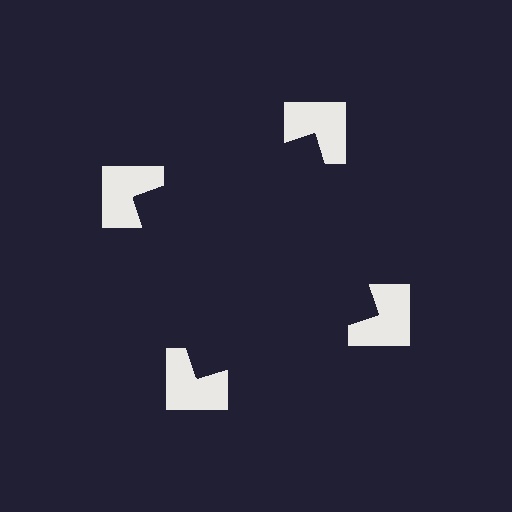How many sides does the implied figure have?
4 sides.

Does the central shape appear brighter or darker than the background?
It typically appears slightly darker than the background, even though no actual brightness change is drawn.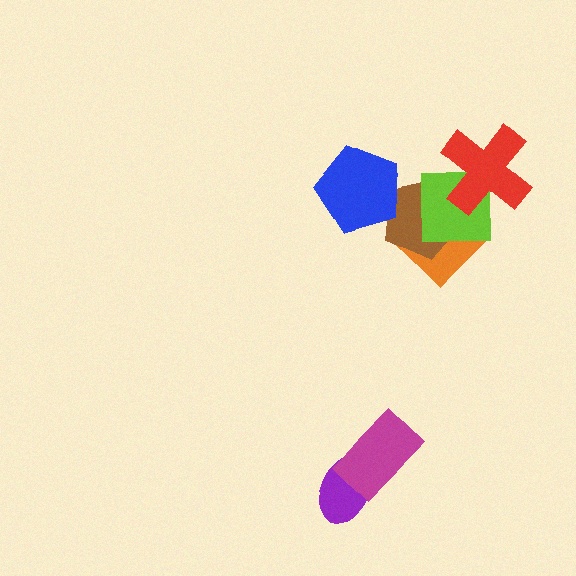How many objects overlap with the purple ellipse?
1 object overlaps with the purple ellipse.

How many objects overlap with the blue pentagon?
1 object overlaps with the blue pentagon.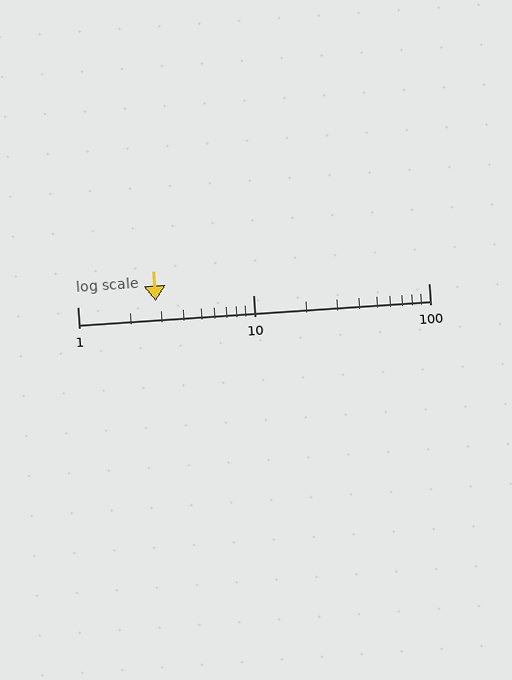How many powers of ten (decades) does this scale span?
The scale spans 2 decades, from 1 to 100.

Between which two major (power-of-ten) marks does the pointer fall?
The pointer is between 1 and 10.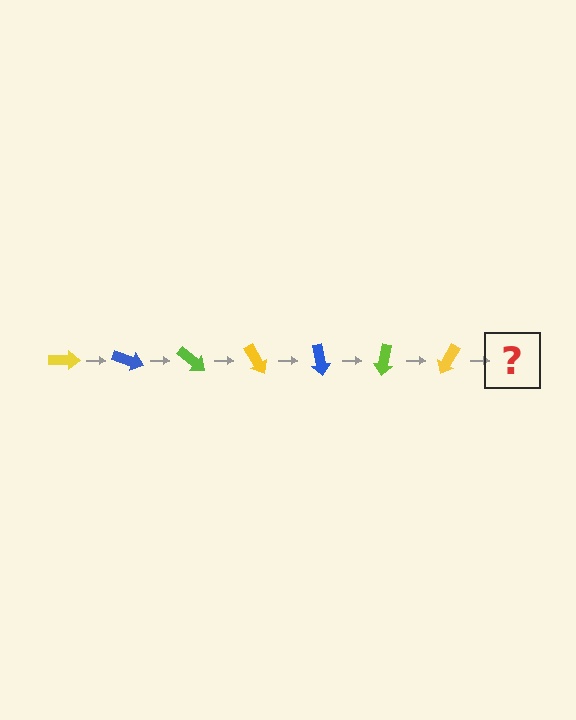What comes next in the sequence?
The next element should be a blue arrow, rotated 140 degrees from the start.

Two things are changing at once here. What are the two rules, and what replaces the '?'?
The two rules are that it rotates 20 degrees each step and the color cycles through yellow, blue, and lime. The '?' should be a blue arrow, rotated 140 degrees from the start.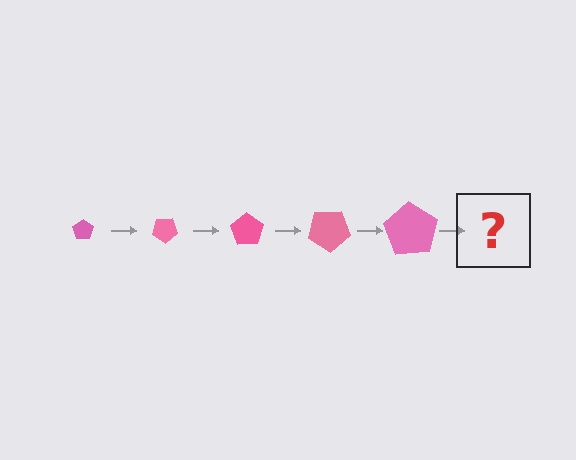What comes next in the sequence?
The next element should be a pentagon, larger than the previous one and rotated 175 degrees from the start.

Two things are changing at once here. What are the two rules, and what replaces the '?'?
The two rules are that the pentagon grows larger each step and it rotates 35 degrees each step. The '?' should be a pentagon, larger than the previous one and rotated 175 degrees from the start.